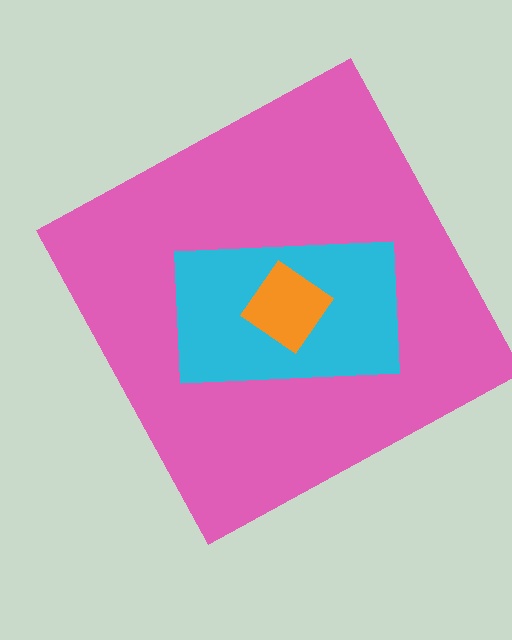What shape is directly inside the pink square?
The cyan rectangle.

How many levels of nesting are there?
3.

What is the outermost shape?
The pink square.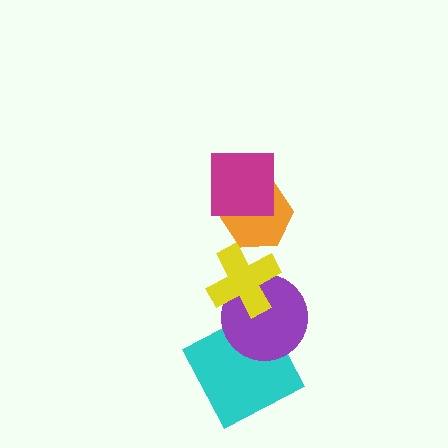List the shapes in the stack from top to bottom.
From top to bottom: the magenta square, the orange hexagon, the yellow cross, the purple circle, the cyan square.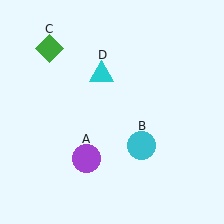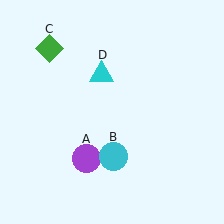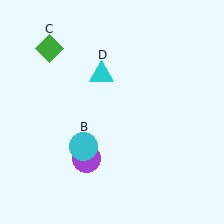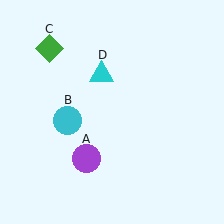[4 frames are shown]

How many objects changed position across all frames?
1 object changed position: cyan circle (object B).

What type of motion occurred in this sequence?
The cyan circle (object B) rotated clockwise around the center of the scene.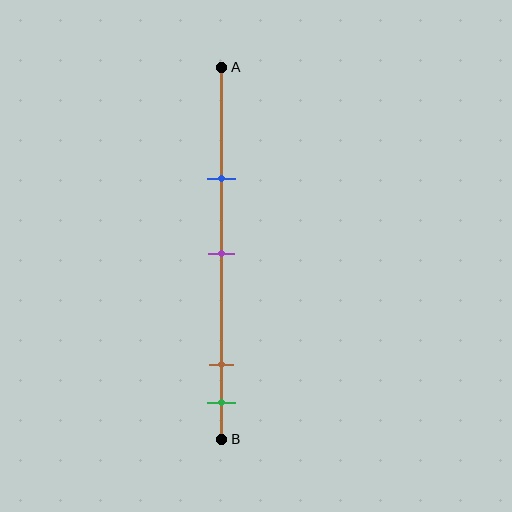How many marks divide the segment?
There are 4 marks dividing the segment.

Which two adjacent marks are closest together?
The brown and green marks are the closest adjacent pair.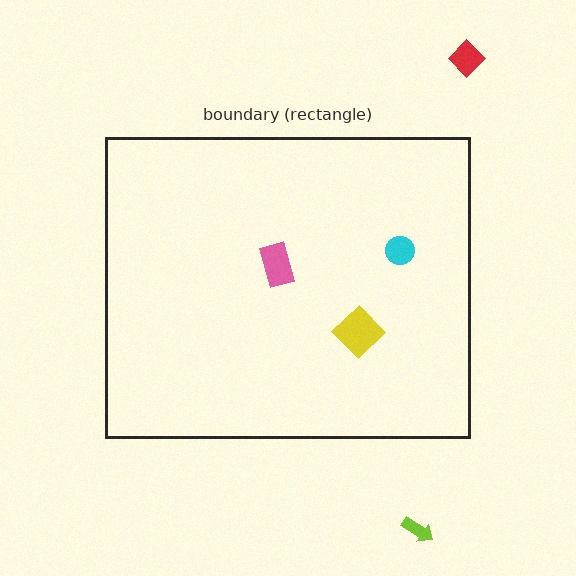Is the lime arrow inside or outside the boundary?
Outside.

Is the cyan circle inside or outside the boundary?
Inside.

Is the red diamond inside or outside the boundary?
Outside.